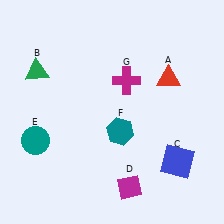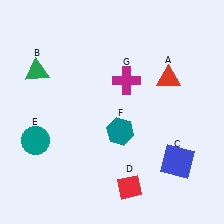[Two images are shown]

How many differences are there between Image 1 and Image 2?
There is 1 difference between the two images.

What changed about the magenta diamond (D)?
In Image 1, D is magenta. In Image 2, it changed to red.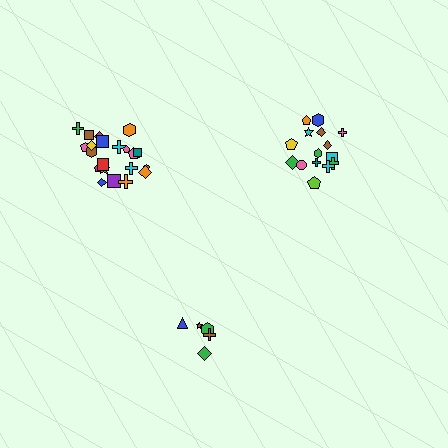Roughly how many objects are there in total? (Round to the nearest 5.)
Roughly 40 objects in total.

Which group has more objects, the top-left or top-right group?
The top-left group.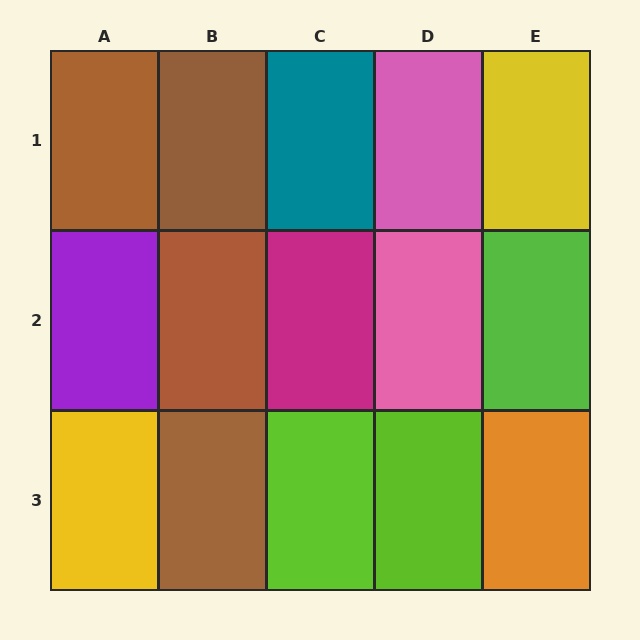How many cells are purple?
1 cell is purple.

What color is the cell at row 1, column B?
Brown.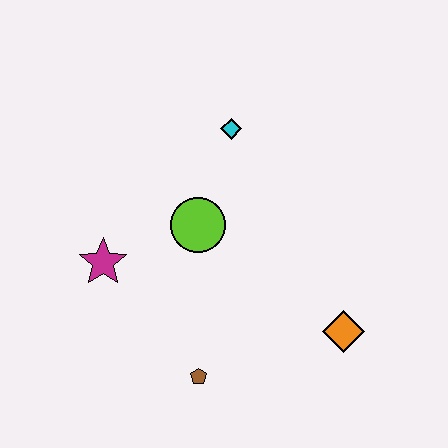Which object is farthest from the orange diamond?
The magenta star is farthest from the orange diamond.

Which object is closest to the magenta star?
The lime circle is closest to the magenta star.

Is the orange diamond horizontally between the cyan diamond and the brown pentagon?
No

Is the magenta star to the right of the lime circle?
No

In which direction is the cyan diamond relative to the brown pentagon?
The cyan diamond is above the brown pentagon.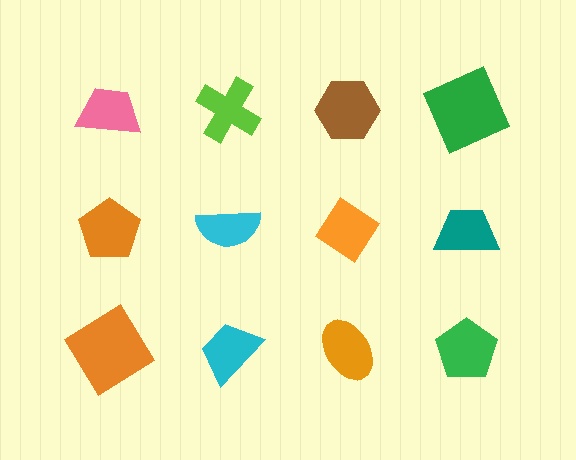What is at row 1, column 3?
A brown hexagon.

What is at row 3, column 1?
An orange diamond.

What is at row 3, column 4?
A green pentagon.